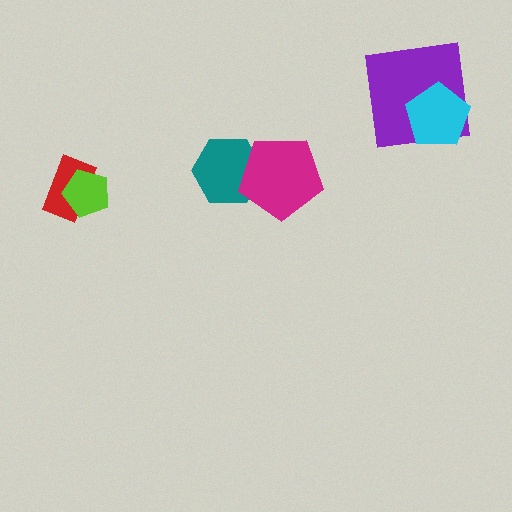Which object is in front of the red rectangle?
The lime pentagon is in front of the red rectangle.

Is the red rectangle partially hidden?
Yes, it is partially covered by another shape.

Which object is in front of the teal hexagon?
The magenta pentagon is in front of the teal hexagon.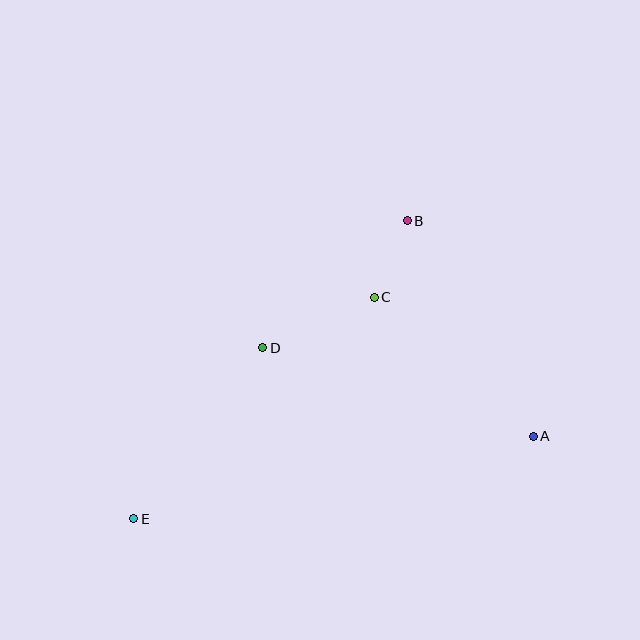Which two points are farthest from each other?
Points A and E are farthest from each other.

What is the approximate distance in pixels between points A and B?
The distance between A and B is approximately 250 pixels.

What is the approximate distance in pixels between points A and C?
The distance between A and C is approximately 211 pixels.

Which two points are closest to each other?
Points B and C are closest to each other.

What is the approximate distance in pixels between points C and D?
The distance between C and D is approximately 123 pixels.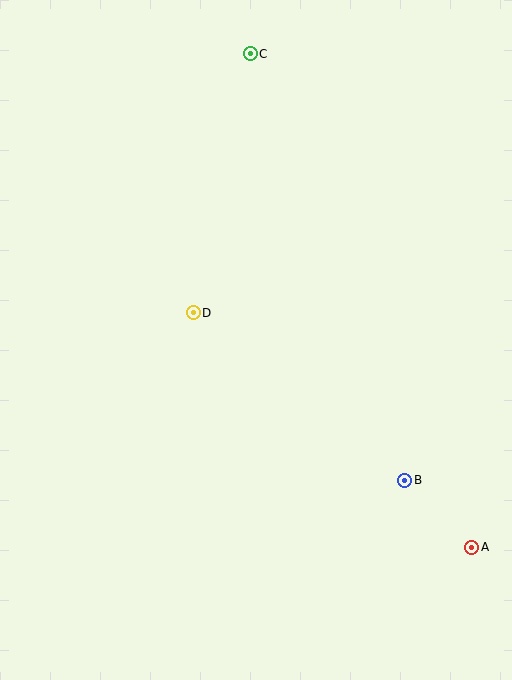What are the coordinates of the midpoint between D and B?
The midpoint between D and B is at (299, 396).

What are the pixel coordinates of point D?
Point D is at (193, 313).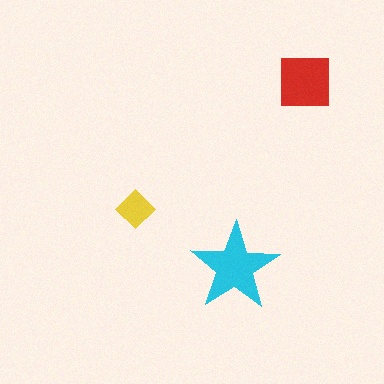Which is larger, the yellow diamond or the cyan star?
The cyan star.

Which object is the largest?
The cyan star.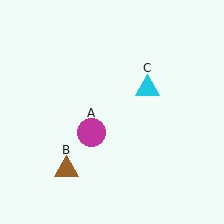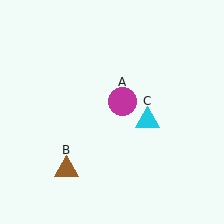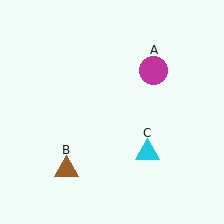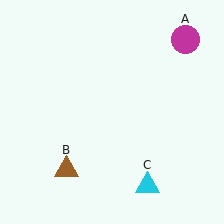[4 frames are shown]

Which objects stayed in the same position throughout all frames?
Brown triangle (object B) remained stationary.